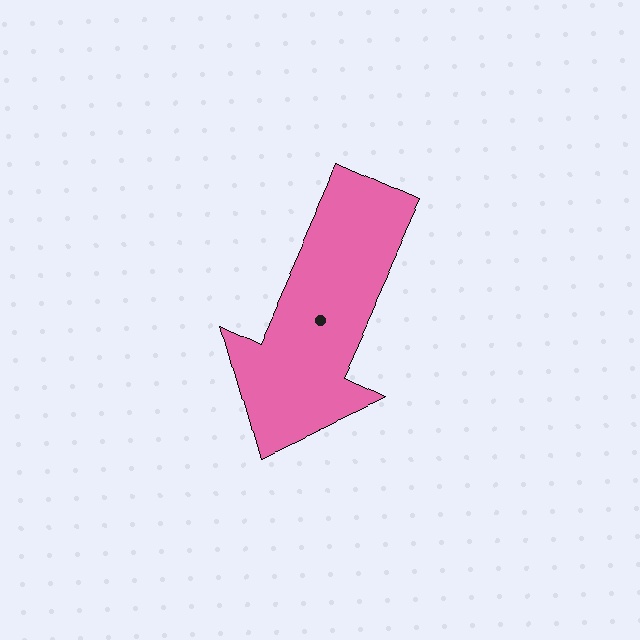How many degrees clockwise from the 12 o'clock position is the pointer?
Approximately 204 degrees.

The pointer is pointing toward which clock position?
Roughly 7 o'clock.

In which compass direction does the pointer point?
Southwest.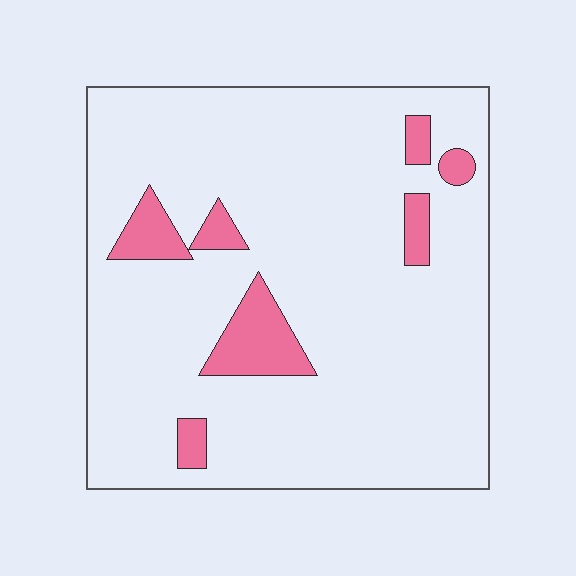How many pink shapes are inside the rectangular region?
7.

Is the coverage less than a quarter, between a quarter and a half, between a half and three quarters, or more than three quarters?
Less than a quarter.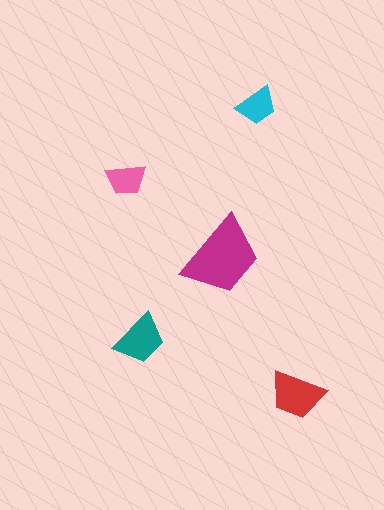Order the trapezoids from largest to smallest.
the magenta one, the red one, the teal one, the cyan one, the pink one.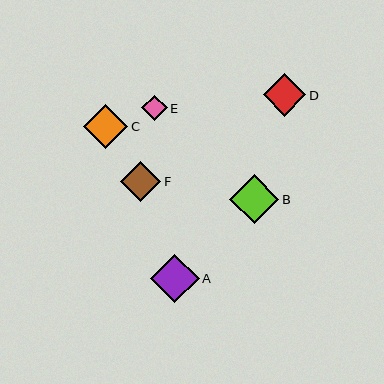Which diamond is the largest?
Diamond B is the largest with a size of approximately 49 pixels.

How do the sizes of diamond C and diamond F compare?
Diamond C and diamond F are approximately the same size.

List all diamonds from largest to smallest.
From largest to smallest: B, A, C, D, F, E.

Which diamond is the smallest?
Diamond E is the smallest with a size of approximately 25 pixels.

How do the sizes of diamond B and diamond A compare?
Diamond B and diamond A are approximately the same size.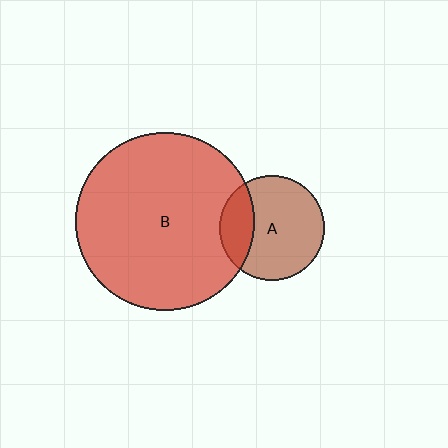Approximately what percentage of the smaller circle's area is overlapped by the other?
Approximately 25%.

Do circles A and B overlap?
Yes.